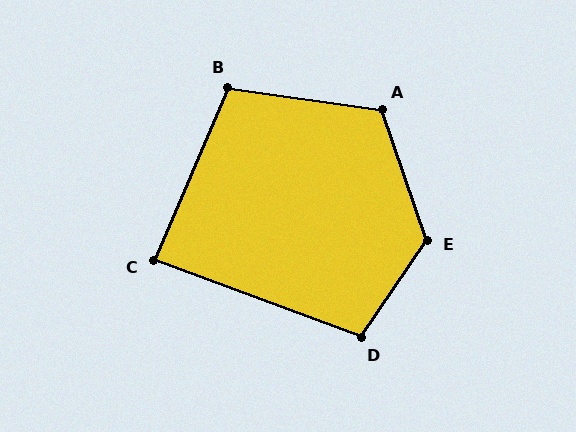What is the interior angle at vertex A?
Approximately 117 degrees (obtuse).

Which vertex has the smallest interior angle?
C, at approximately 87 degrees.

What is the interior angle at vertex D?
Approximately 104 degrees (obtuse).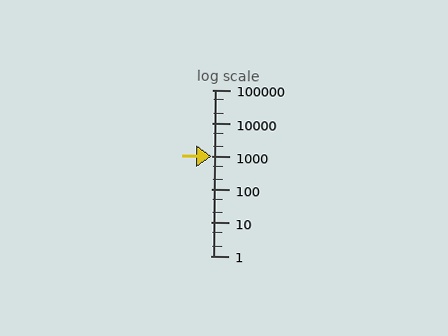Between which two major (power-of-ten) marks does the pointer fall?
The pointer is between 1000 and 10000.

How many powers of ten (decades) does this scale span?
The scale spans 5 decades, from 1 to 100000.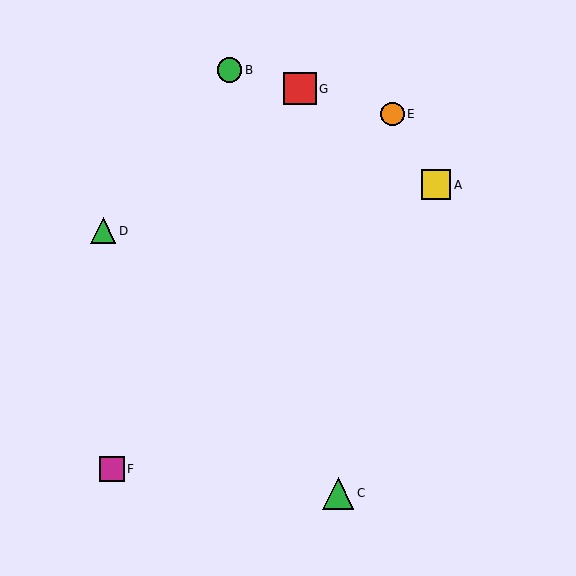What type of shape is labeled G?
Shape G is a red square.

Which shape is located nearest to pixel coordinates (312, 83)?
The red square (labeled G) at (300, 89) is nearest to that location.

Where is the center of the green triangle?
The center of the green triangle is at (338, 493).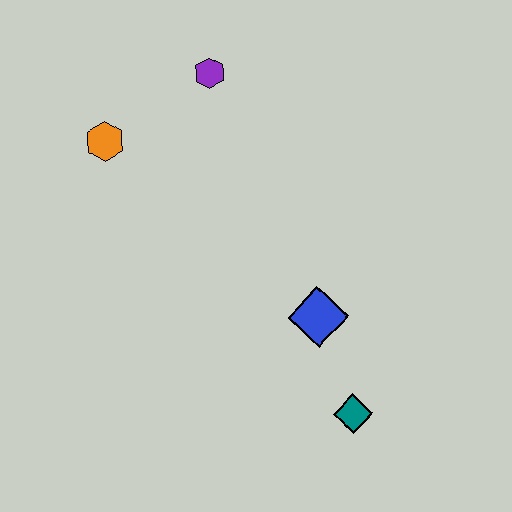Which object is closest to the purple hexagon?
The orange hexagon is closest to the purple hexagon.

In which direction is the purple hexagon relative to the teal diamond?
The purple hexagon is above the teal diamond.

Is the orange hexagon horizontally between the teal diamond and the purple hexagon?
No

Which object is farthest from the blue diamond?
The orange hexagon is farthest from the blue diamond.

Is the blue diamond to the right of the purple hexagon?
Yes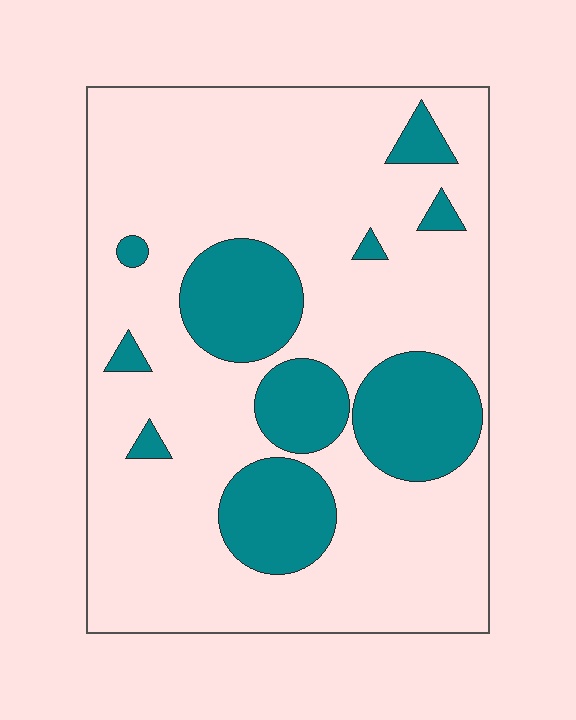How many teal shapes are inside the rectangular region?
10.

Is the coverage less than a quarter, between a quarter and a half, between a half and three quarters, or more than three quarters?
Less than a quarter.